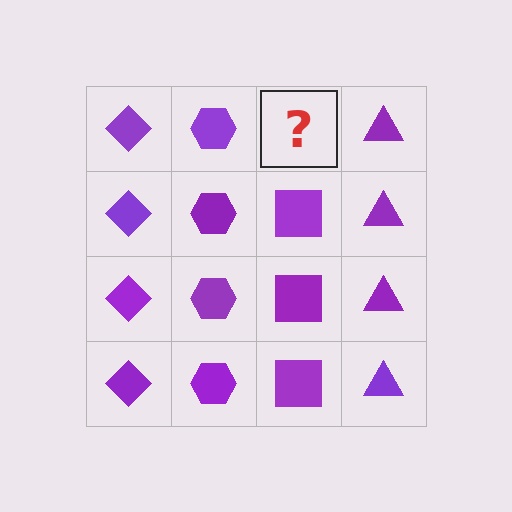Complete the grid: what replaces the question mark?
The question mark should be replaced with a purple square.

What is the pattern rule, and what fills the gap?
The rule is that each column has a consistent shape. The gap should be filled with a purple square.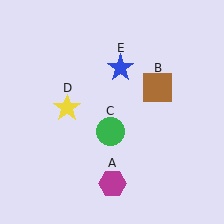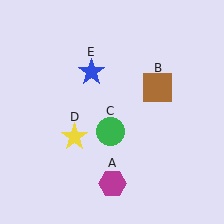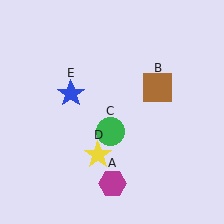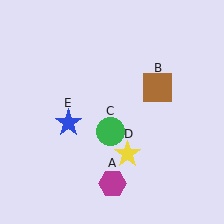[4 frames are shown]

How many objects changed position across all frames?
2 objects changed position: yellow star (object D), blue star (object E).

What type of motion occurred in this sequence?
The yellow star (object D), blue star (object E) rotated counterclockwise around the center of the scene.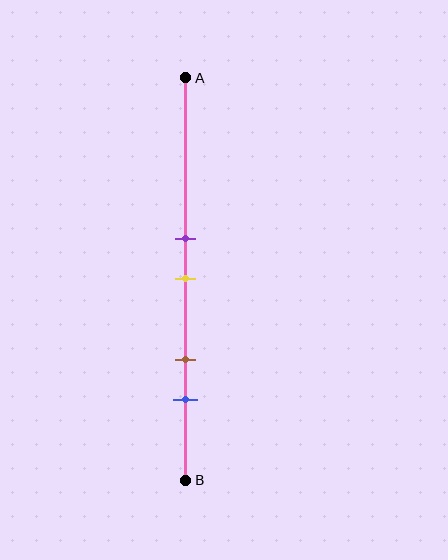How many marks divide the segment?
There are 4 marks dividing the segment.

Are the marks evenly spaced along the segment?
No, the marks are not evenly spaced.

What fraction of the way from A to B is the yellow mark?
The yellow mark is approximately 50% (0.5) of the way from A to B.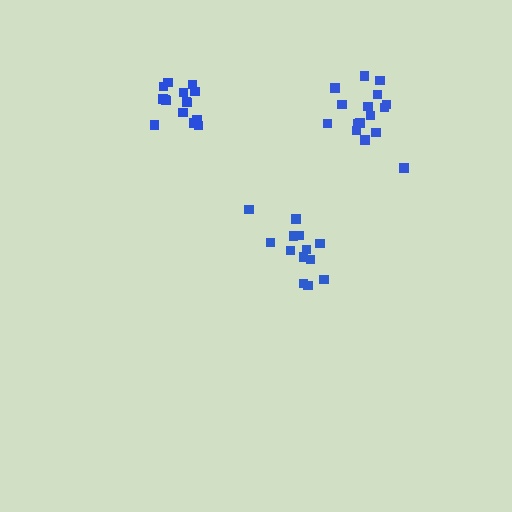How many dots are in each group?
Group 1: 13 dots, Group 2: 16 dots, Group 3: 16 dots (45 total).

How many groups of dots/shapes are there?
There are 3 groups.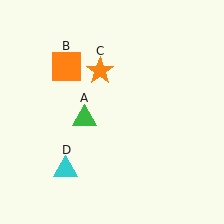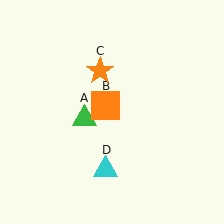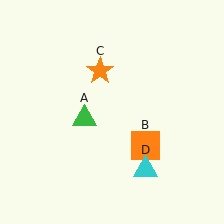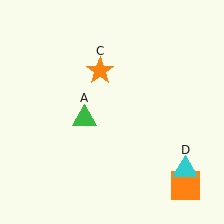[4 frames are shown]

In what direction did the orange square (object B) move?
The orange square (object B) moved down and to the right.